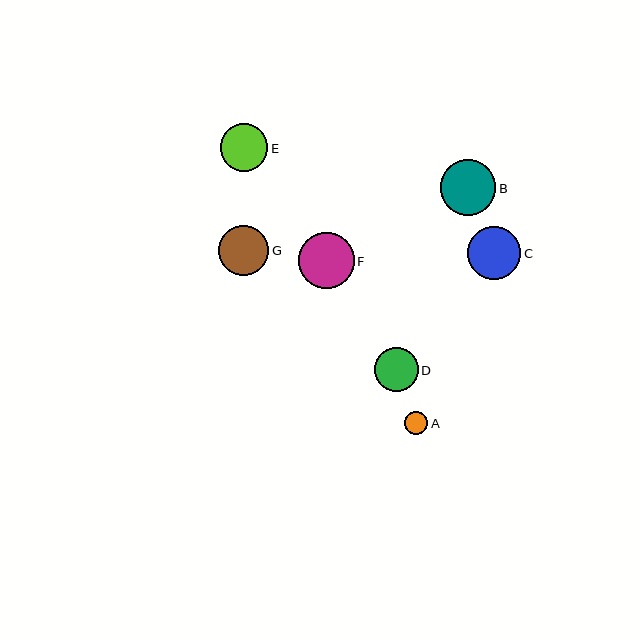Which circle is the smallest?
Circle A is the smallest with a size of approximately 23 pixels.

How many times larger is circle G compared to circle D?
Circle G is approximately 1.1 times the size of circle D.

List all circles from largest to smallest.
From largest to smallest: F, B, C, G, E, D, A.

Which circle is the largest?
Circle F is the largest with a size of approximately 56 pixels.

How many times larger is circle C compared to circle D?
Circle C is approximately 1.2 times the size of circle D.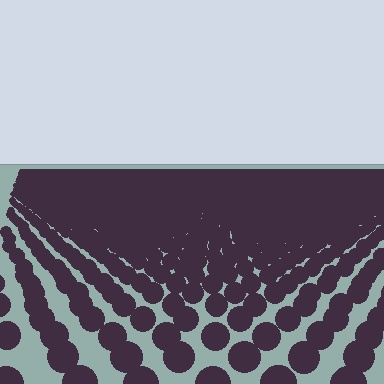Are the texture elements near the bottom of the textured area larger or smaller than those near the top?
Larger. Near the bottom, elements are closer to the viewer and appear at a bigger on-screen size.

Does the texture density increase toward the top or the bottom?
Density increases toward the top.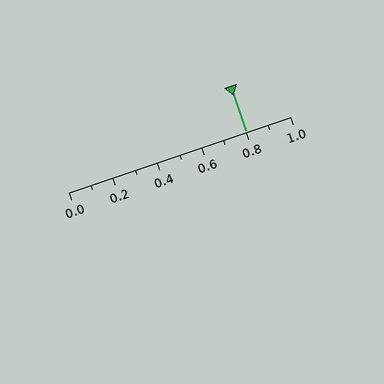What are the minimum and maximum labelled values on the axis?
The axis runs from 0.0 to 1.0.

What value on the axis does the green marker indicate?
The marker indicates approximately 0.8.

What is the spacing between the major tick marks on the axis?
The major ticks are spaced 0.2 apart.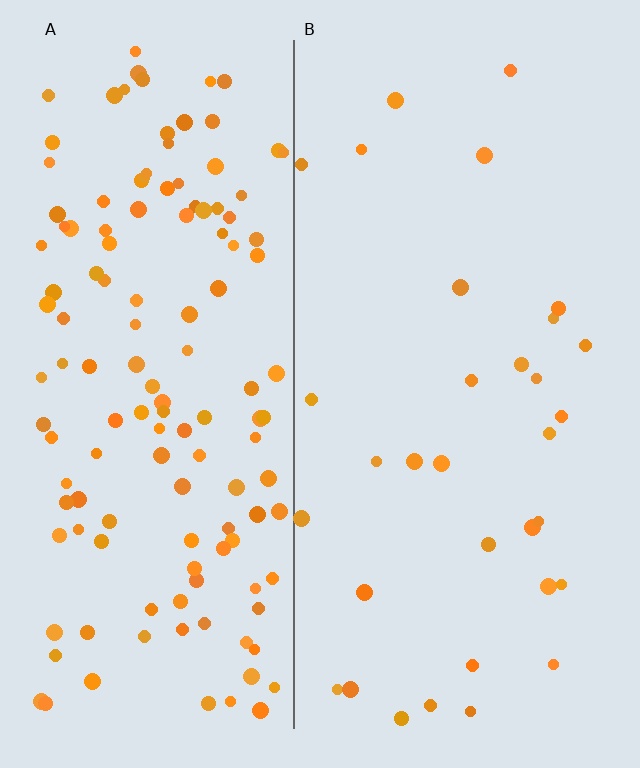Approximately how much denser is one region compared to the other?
Approximately 4.2× — region A over region B.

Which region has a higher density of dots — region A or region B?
A (the left).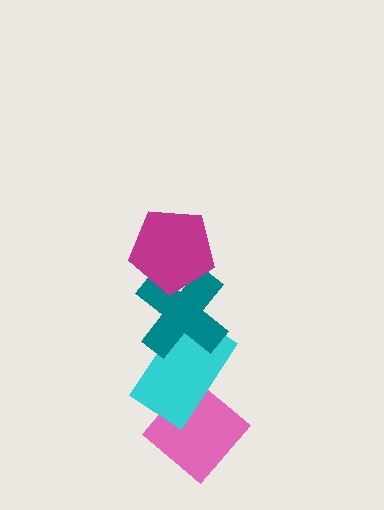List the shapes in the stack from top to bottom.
From top to bottom: the magenta pentagon, the teal cross, the cyan rectangle, the pink diamond.